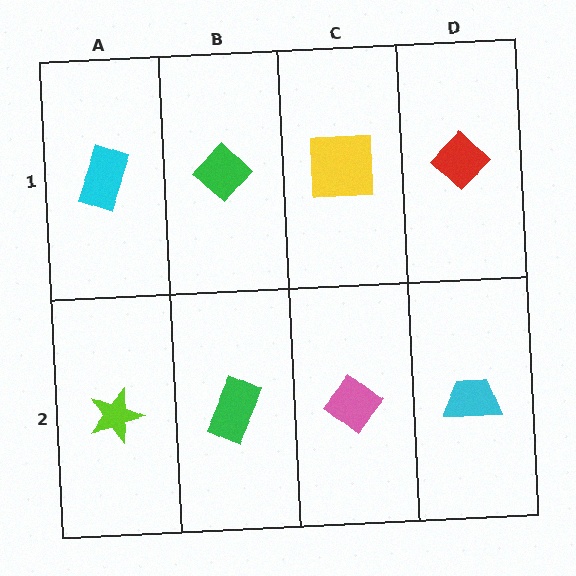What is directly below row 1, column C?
A pink diamond.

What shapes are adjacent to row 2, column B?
A green diamond (row 1, column B), a lime star (row 2, column A), a pink diamond (row 2, column C).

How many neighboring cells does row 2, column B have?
3.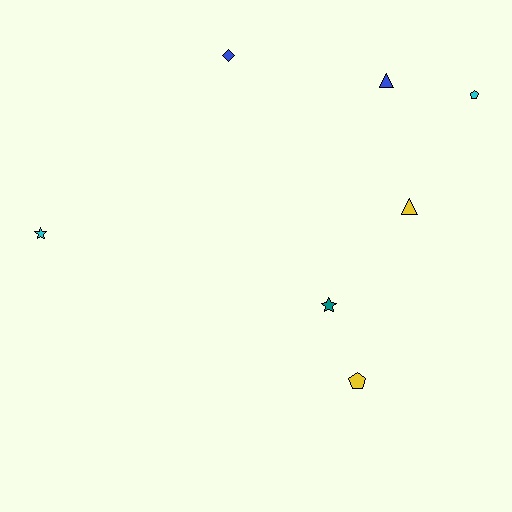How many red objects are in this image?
There are no red objects.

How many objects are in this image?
There are 7 objects.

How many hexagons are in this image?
There are no hexagons.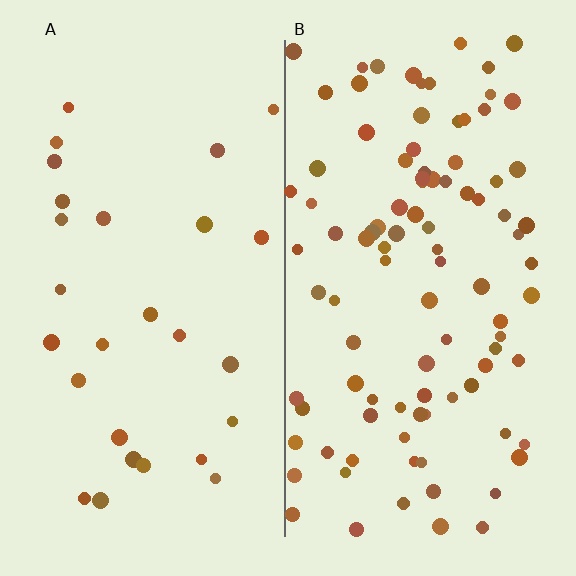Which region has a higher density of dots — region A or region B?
B (the right).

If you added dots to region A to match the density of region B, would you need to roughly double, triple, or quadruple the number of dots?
Approximately quadruple.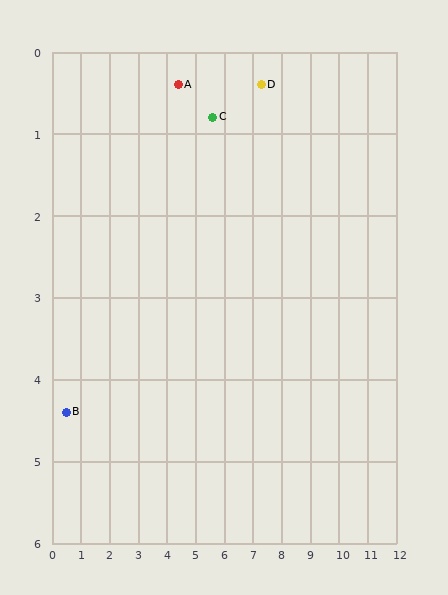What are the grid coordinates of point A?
Point A is at approximately (4.4, 0.4).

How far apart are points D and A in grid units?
Points D and A are about 2.9 grid units apart.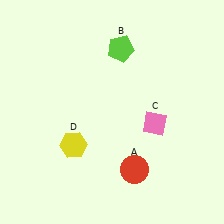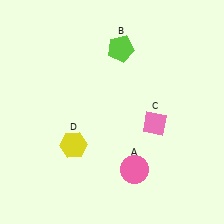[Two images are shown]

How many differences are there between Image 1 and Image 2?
There is 1 difference between the two images.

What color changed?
The circle (A) changed from red in Image 1 to pink in Image 2.